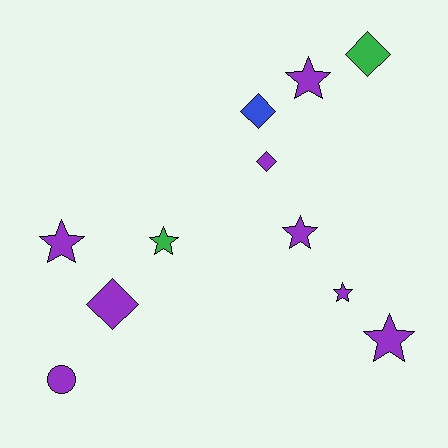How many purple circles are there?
There is 1 purple circle.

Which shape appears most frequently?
Star, with 6 objects.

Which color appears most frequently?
Purple, with 8 objects.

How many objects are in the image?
There are 11 objects.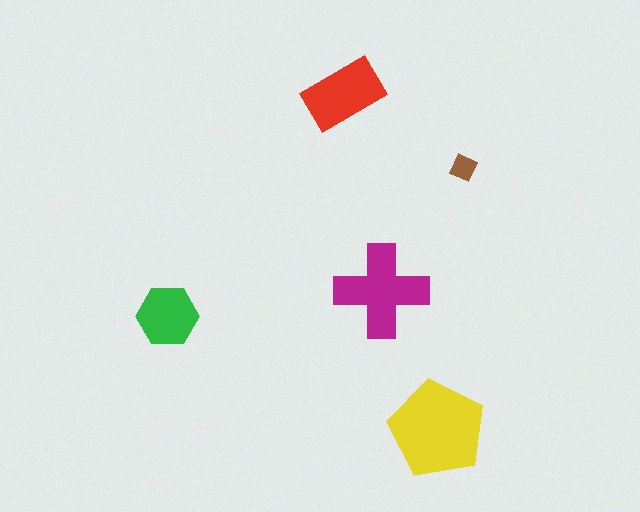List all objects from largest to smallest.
The yellow pentagon, the magenta cross, the red rectangle, the green hexagon, the brown diamond.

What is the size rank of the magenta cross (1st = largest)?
2nd.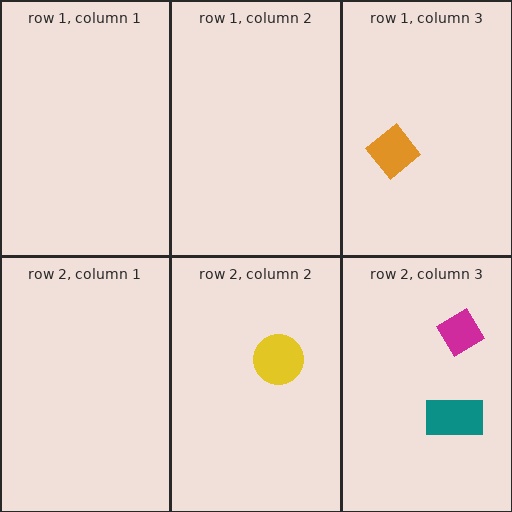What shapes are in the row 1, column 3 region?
The orange diamond.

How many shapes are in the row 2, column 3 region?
2.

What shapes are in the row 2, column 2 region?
The yellow circle.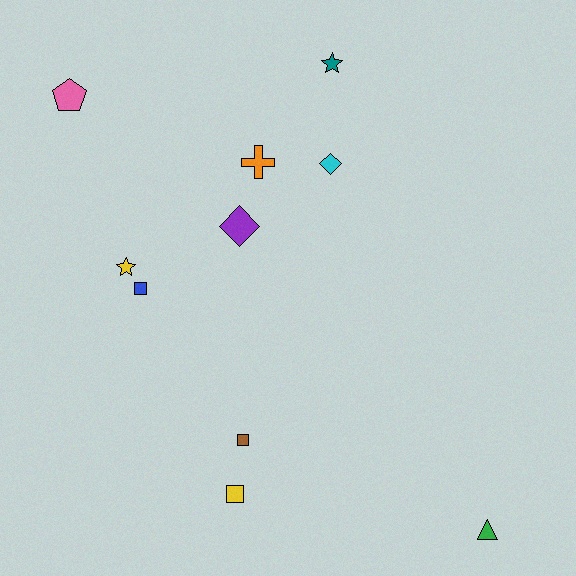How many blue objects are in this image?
There is 1 blue object.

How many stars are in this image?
There are 2 stars.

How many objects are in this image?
There are 10 objects.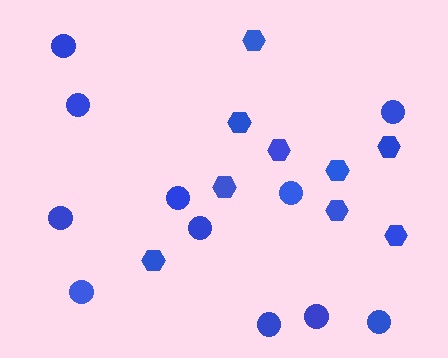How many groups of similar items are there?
There are 2 groups: one group of hexagons (9) and one group of circles (11).